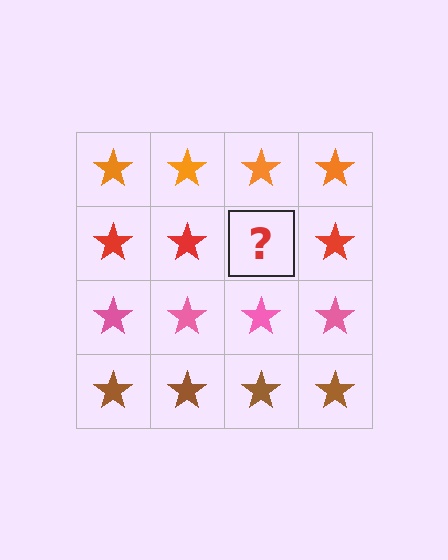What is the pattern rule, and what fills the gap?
The rule is that each row has a consistent color. The gap should be filled with a red star.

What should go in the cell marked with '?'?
The missing cell should contain a red star.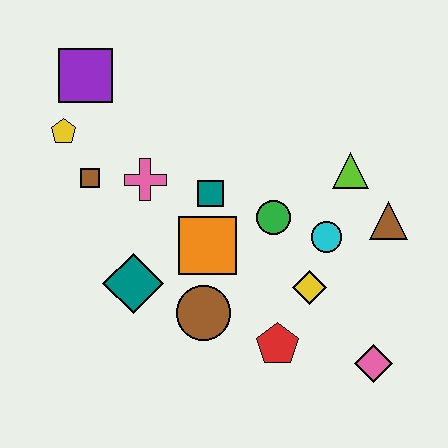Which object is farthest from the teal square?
The pink diamond is farthest from the teal square.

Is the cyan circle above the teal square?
No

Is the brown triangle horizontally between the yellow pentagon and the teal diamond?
No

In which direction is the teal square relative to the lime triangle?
The teal square is to the left of the lime triangle.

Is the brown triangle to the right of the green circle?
Yes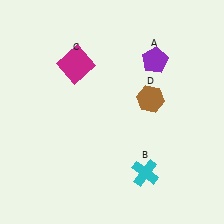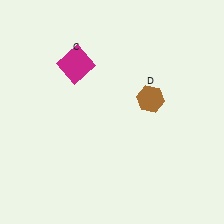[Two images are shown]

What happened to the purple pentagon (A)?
The purple pentagon (A) was removed in Image 2. It was in the top-right area of Image 1.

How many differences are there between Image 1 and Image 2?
There are 2 differences between the two images.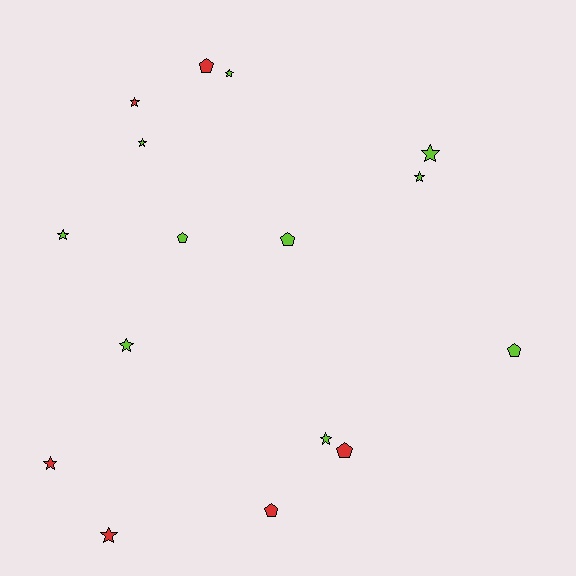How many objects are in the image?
There are 16 objects.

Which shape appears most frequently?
Star, with 10 objects.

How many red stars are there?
There are 3 red stars.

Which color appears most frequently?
Lime, with 10 objects.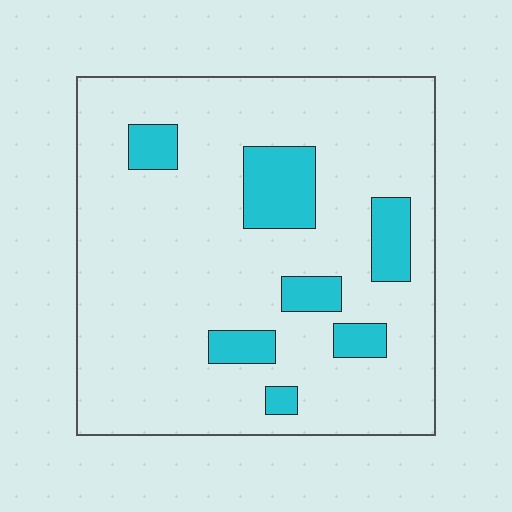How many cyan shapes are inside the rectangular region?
7.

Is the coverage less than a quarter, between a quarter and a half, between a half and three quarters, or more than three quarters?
Less than a quarter.